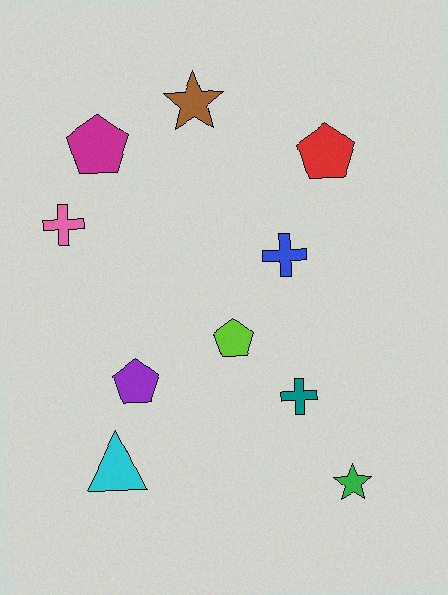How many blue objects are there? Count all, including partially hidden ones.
There is 1 blue object.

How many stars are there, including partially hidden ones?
There are 2 stars.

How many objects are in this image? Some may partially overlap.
There are 10 objects.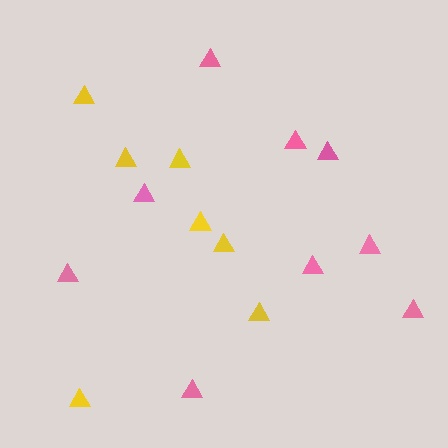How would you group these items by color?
There are 2 groups: one group of pink triangles (9) and one group of yellow triangles (7).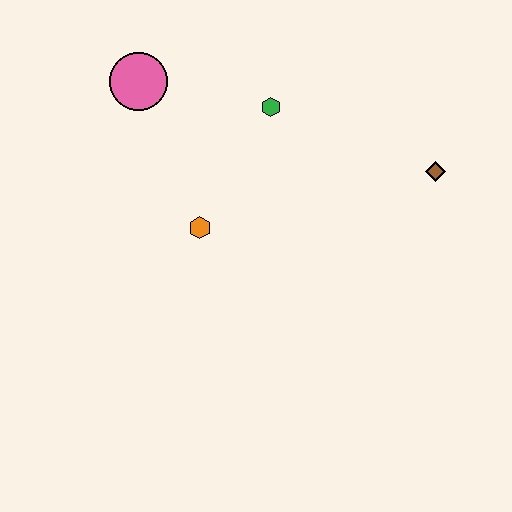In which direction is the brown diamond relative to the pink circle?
The brown diamond is to the right of the pink circle.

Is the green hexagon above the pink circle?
No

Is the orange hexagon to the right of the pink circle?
Yes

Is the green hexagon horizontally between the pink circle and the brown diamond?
Yes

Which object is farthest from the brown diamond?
The pink circle is farthest from the brown diamond.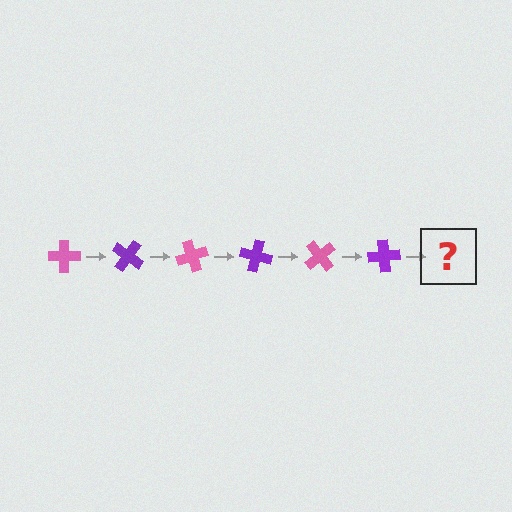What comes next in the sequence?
The next element should be a pink cross, rotated 210 degrees from the start.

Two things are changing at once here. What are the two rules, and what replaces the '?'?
The two rules are that it rotates 35 degrees each step and the color cycles through pink and purple. The '?' should be a pink cross, rotated 210 degrees from the start.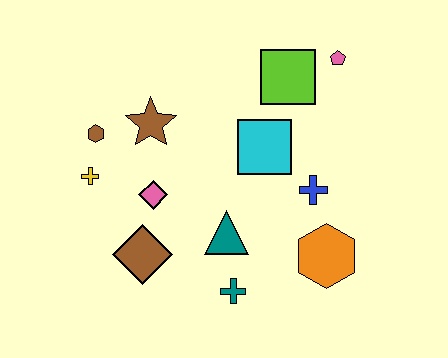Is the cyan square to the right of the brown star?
Yes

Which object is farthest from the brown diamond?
The pink pentagon is farthest from the brown diamond.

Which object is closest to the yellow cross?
The brown hexagon is closest to the yellow cross.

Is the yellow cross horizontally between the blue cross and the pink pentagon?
No